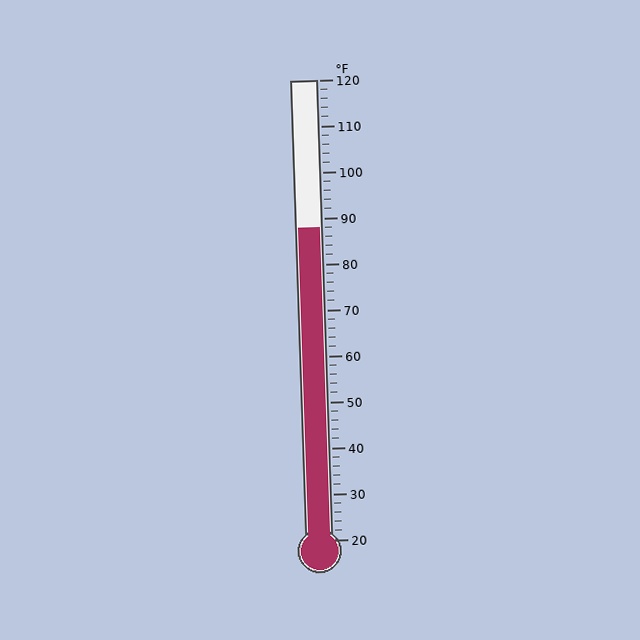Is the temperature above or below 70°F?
The temperature is above 70°F.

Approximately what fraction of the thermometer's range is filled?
The thermometer is filled to approximately 70% of its range.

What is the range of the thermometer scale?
The thermometer scale ranges from 20°F to 120°F.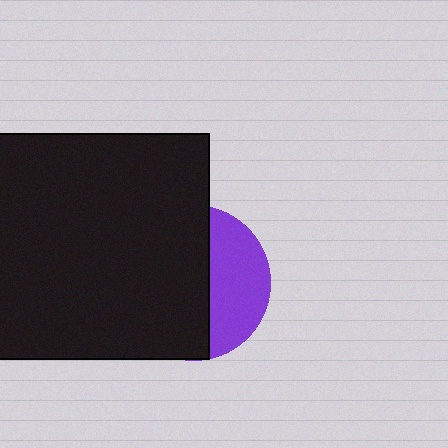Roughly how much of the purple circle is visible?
A small part of it is visible (roughly 37%).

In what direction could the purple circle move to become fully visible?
The purple circle could move right. That would shift it out from behind the black square entirely.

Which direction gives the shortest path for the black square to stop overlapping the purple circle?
Moving left gives the shortest separation.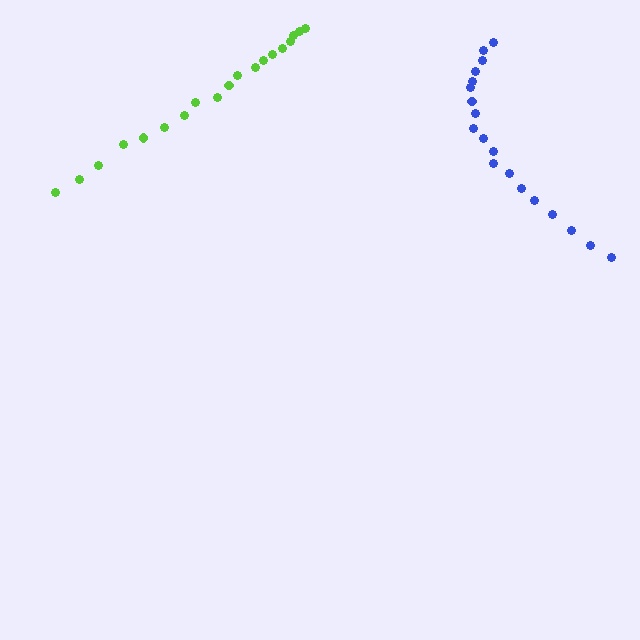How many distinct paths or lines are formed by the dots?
There are 2 distinct paths.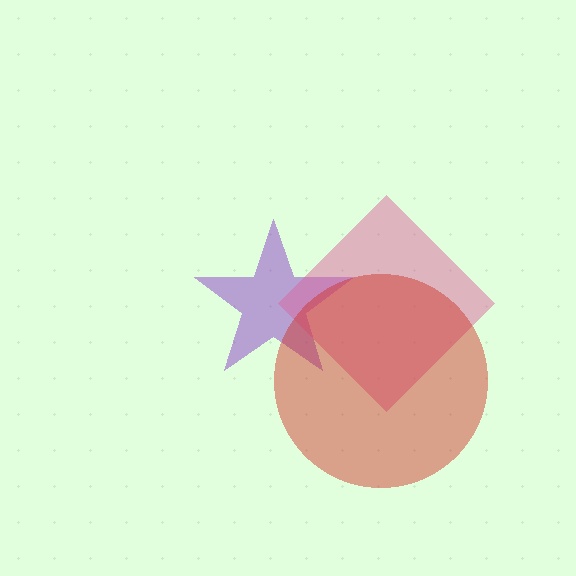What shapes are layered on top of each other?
The layered shapes are: a purple star, a pink diamond, a red circle.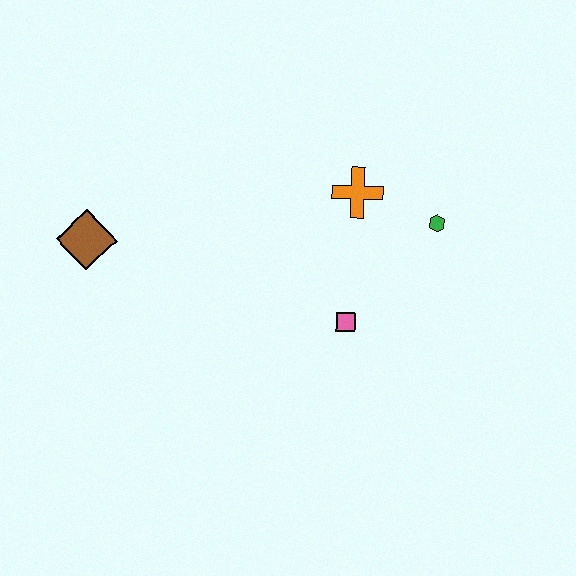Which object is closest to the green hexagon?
The orange cross is closest to the green hexagon.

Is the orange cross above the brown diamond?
Yes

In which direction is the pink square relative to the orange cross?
The pink square is below the orange cross.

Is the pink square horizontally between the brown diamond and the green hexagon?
Yes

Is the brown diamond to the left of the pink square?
Yes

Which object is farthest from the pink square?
The brown diamond is farthest from the pink square.